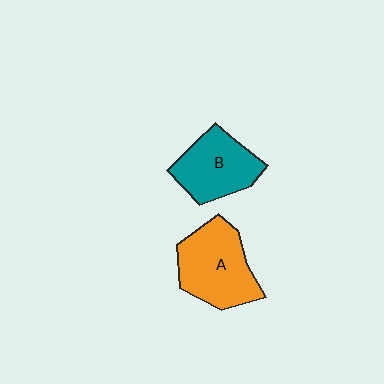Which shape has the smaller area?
Shape B (teal).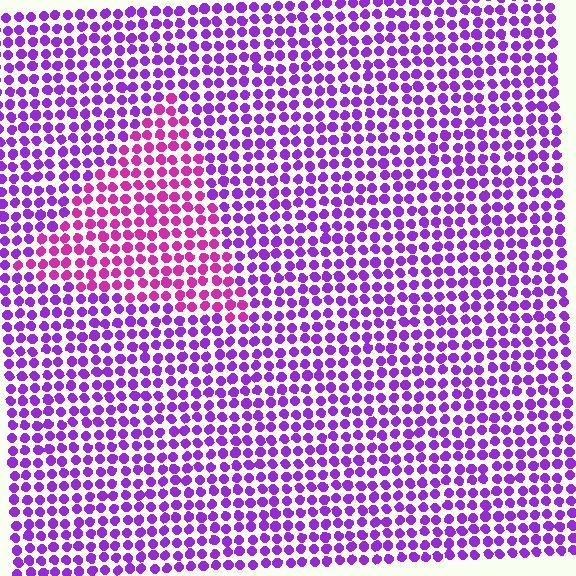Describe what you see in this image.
The image is filled with small purple elements in a uniform arrangement. A triangle-shaped region is visible where the elements are tinted to a slightly different hue, forming a subtle color boundary.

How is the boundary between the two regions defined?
The boundary is defined purely by a slight shift in hue (about 36 degrees). Spacing, size, and orientation are identical on both sides.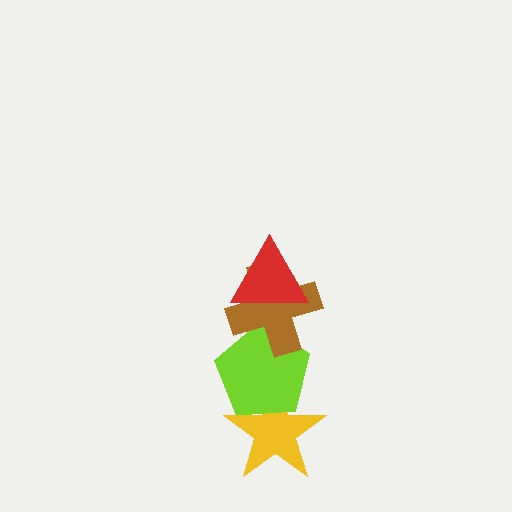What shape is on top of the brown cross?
The red triangle is on top of the brown cross.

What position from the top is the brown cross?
The brown cross is 2nd from the top.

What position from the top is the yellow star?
The yellow star is 4th from the top.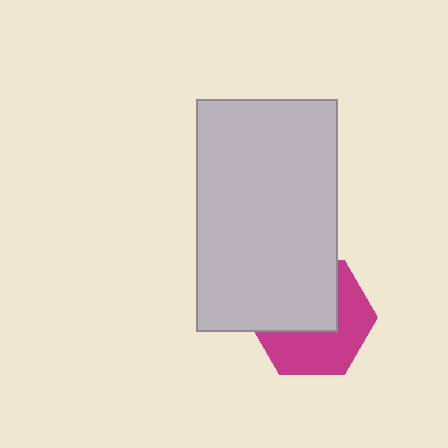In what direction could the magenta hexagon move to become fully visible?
The magenta hexagon could move down. That would shift it out from behind the light gray rectangle entirely.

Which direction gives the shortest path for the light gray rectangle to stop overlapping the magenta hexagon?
Moving up gives the shortest separation.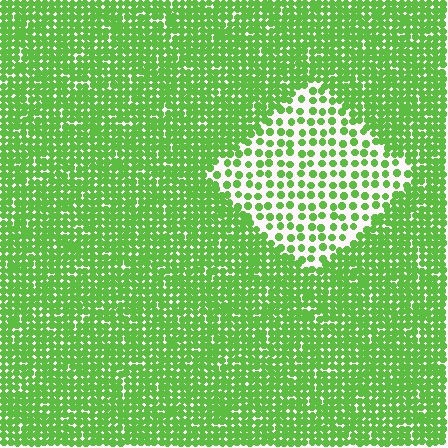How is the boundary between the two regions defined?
The boundary is defined by a change in element density (approximately 2.4x ratio). All elements are the same color, size, and shape.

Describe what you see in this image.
The image contains small lime elements arranged at two different densities. A diamond-shaped region is visible where the elements are less densely packed than the surrounding area.